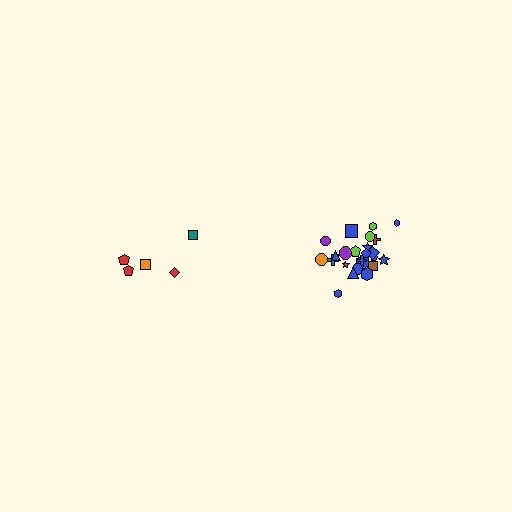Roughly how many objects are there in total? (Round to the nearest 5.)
Roughly 30 objects in total.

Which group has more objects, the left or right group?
The right group.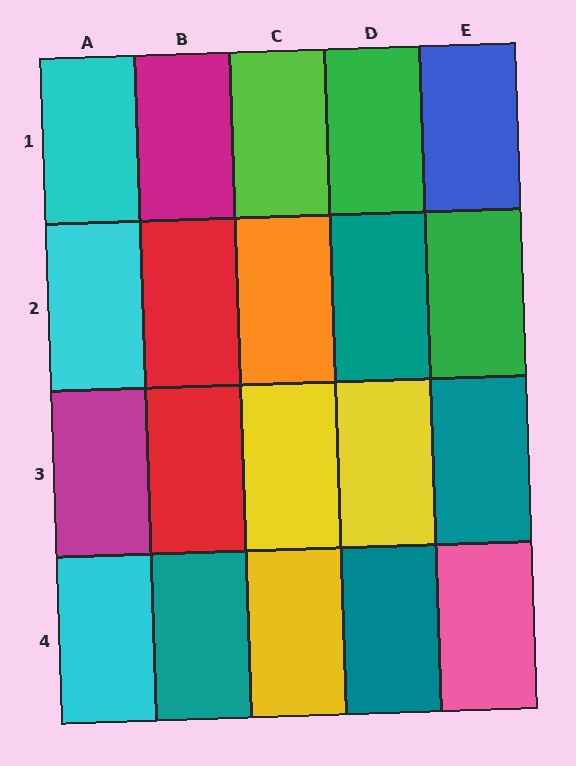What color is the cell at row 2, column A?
Cyan.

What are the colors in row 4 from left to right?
Cyan, teal, yellow, teal, pink.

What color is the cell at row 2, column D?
Teal.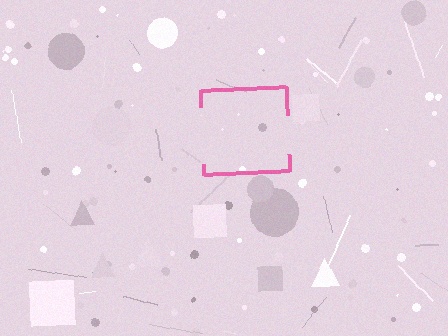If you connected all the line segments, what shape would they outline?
They would outline a square.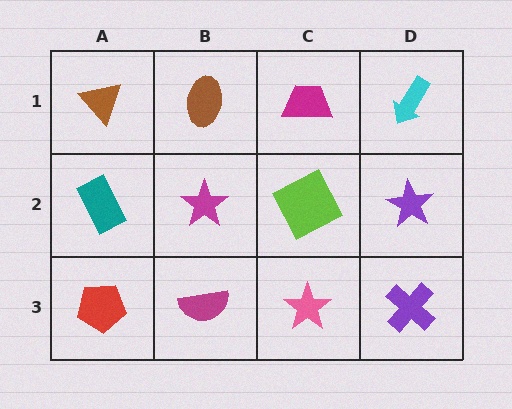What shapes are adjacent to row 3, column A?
A teal rectangle (row 2, column A), a magenta semicircle (row 3, column B).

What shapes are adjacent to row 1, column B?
A magenta star (row 2, column B), a brown triangle (row 1, column A), a magenta trapezoid (row 1, column C).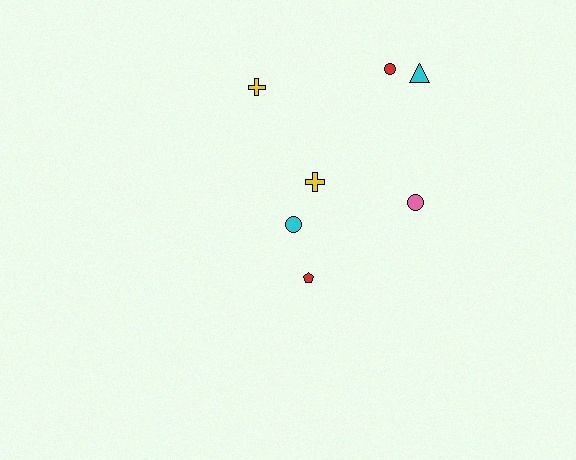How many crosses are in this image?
There are 2 crosses.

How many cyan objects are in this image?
There are 2 cyan objects.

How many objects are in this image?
There are 7 objects.